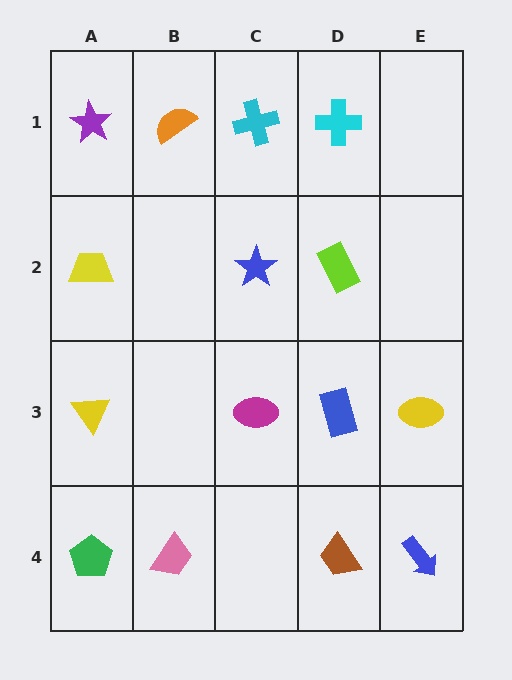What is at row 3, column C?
A magenta ellipse.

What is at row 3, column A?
A yellow triangle.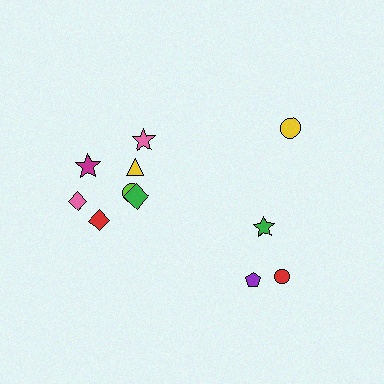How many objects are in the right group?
There are 4 objects.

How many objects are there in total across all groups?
There are 11 objects.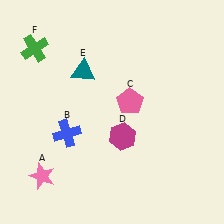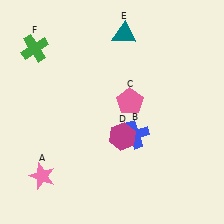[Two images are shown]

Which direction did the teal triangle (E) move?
The teal triangle (E) moved right.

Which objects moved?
The objects that moved are: the blue cross (B), the teal triangle (E).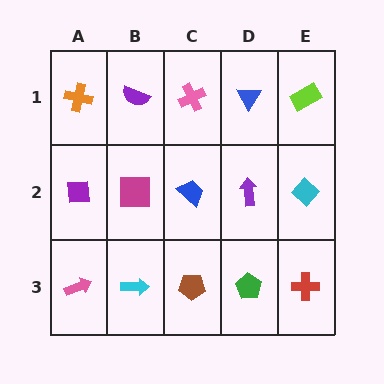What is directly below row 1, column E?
A cyan diamond.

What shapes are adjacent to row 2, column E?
A lime rectangle (row 1, column E), a red cross (row 3, column E), a purple arrow (row 2, column D).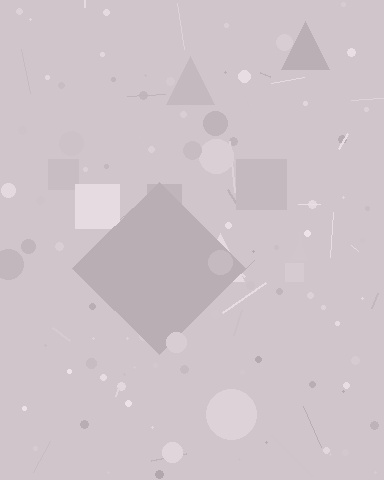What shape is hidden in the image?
A diamond is hidden in the image.